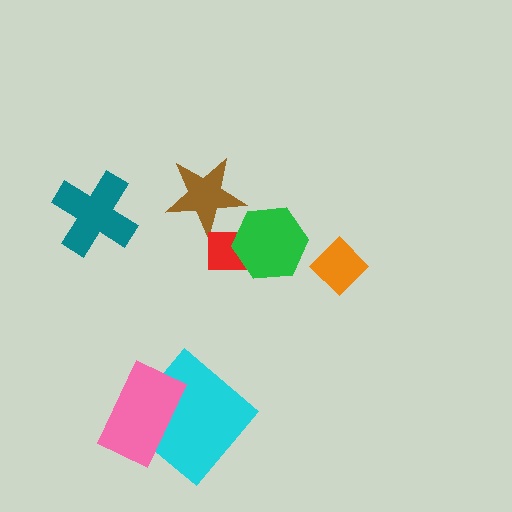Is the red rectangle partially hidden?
Yes, it is partially covered by another shape.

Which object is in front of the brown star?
The red rectangle is in front of the brown star.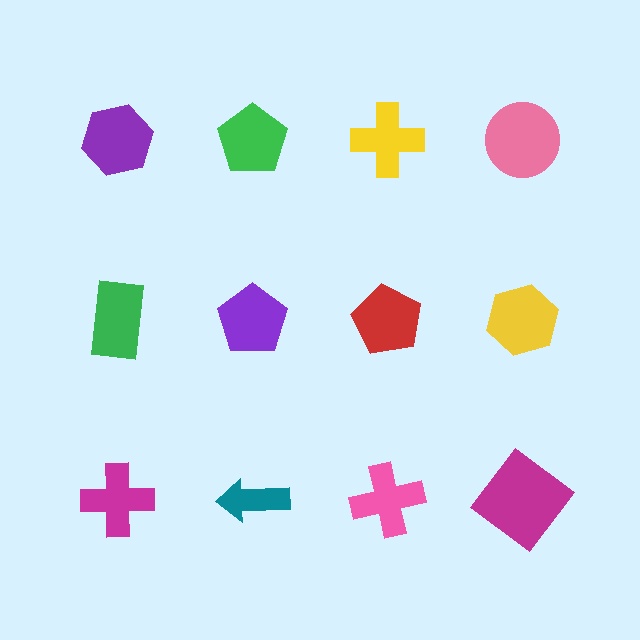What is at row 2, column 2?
A purple pentagon.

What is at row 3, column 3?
A pink cross.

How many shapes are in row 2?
4 shapes.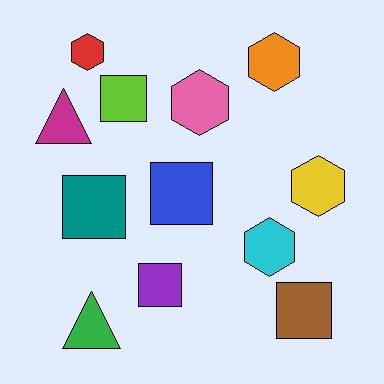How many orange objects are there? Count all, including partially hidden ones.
There is 1 orange object.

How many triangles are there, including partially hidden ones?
There are 2 triangles.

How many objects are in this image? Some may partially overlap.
There are 12 objects.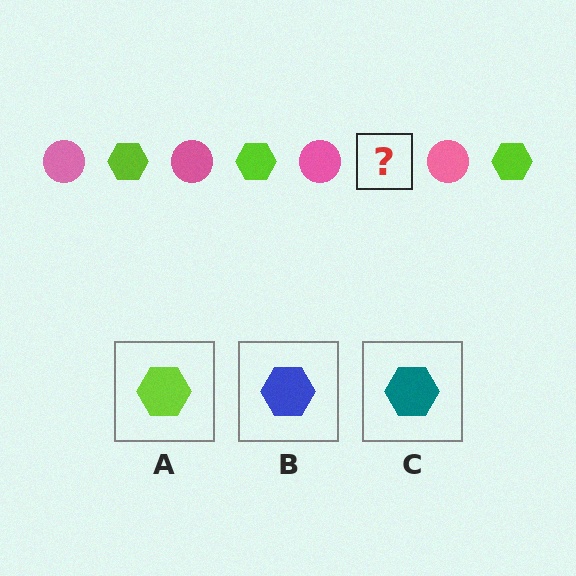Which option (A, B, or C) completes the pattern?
A.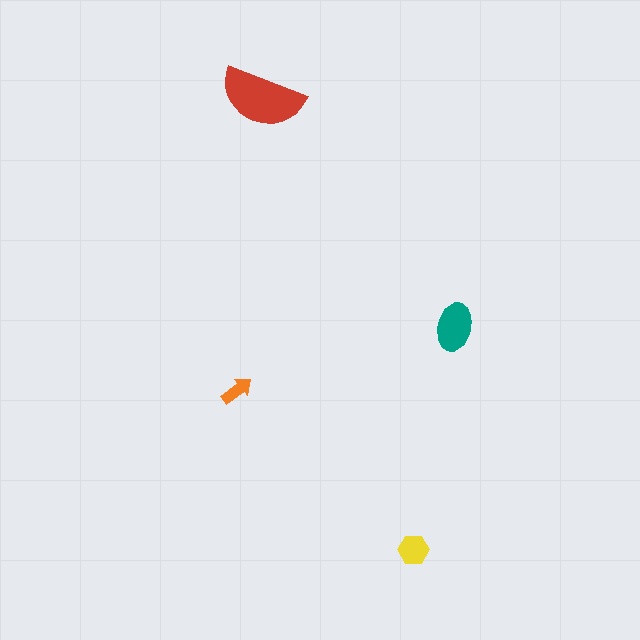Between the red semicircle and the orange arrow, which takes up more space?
The red semicircle.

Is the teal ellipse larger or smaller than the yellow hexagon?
Larger.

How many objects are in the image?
There are 4 objects in the image.